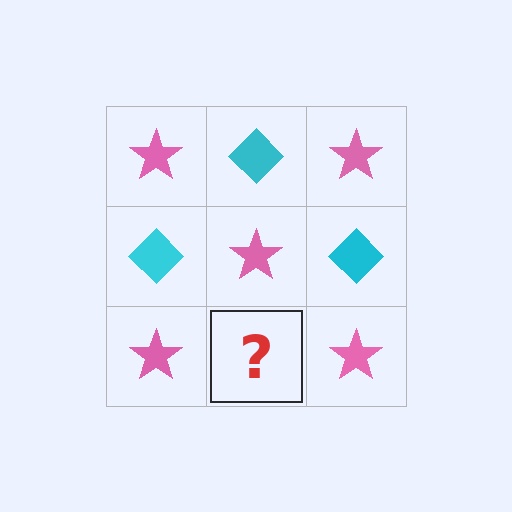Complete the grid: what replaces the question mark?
The question mark should be replaced with a cyan diamond.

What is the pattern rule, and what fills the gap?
The rule is that it alternates pink star and cyan diamond in a checkerboard pattern. The gap should be filled with a cyan diamond.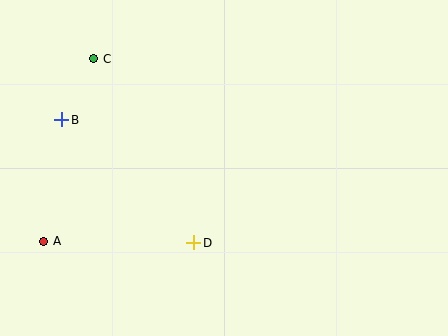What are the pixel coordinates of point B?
Point B is at (62, 120).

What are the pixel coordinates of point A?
Point A is at (44, 241).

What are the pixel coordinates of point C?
Point C is at (94, 59).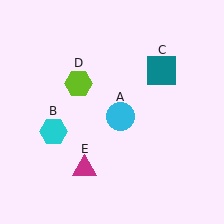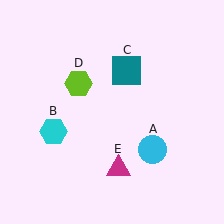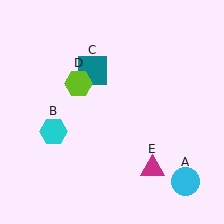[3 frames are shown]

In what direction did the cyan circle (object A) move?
The cyan circle (object A) moved down and to the right.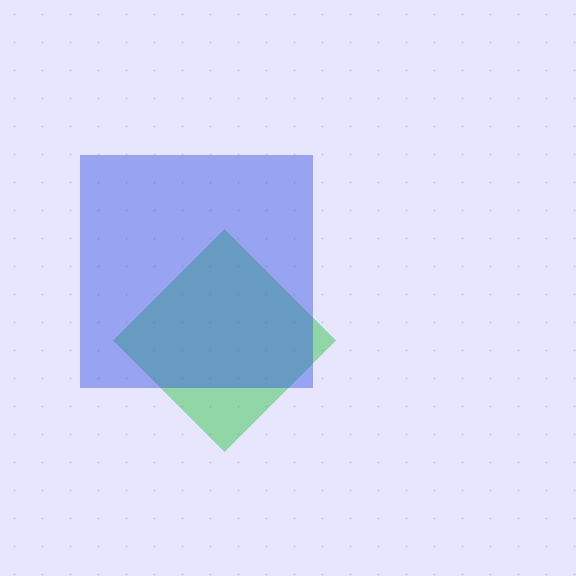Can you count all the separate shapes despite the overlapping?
Yes, there are 2 separate shapes.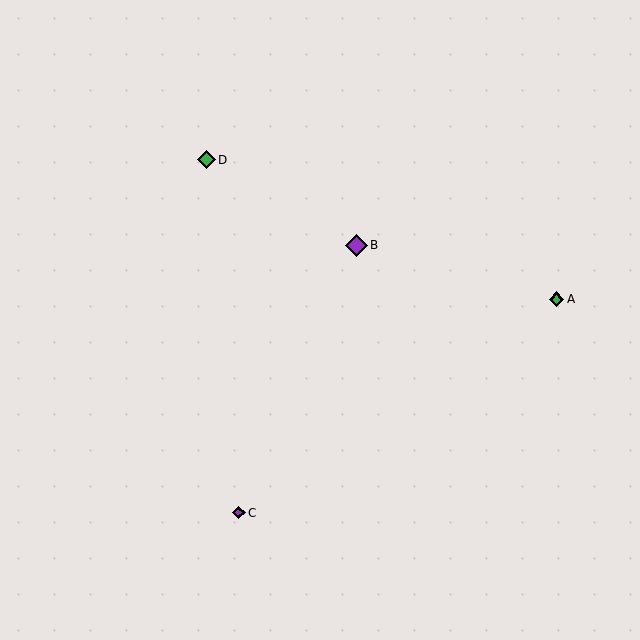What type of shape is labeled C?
Shape C is a purple diamond.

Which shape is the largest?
The purple diamond (labeled B) is the largest.